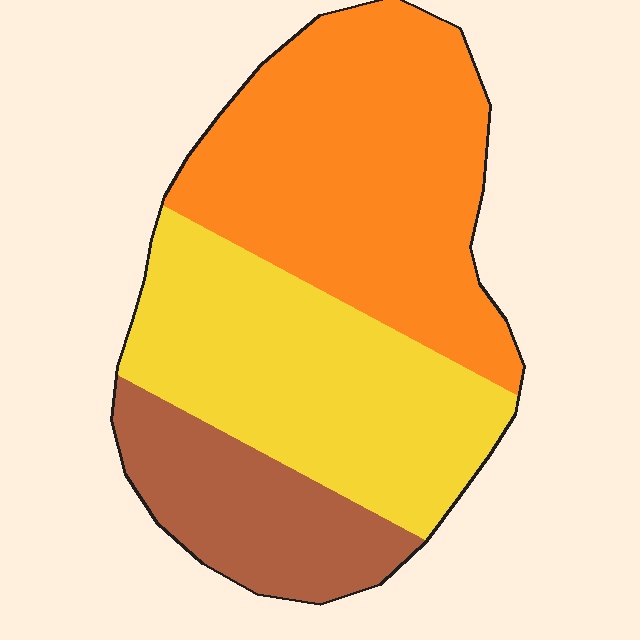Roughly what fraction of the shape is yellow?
Yellow covers 37% of the shape.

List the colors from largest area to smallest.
From largest to smallest: orange, yellow, brown.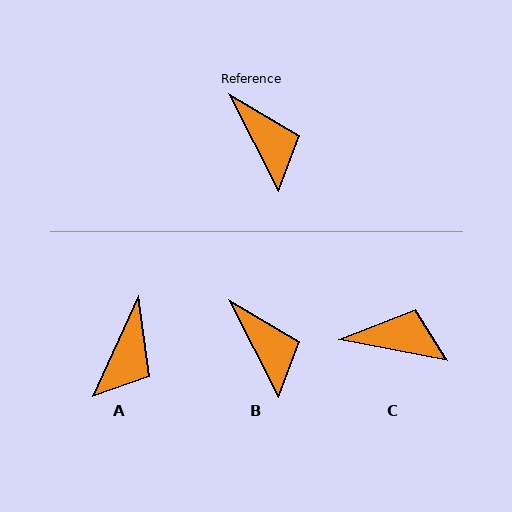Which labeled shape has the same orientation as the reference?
B.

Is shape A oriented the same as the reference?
No, it is off by about 51 degrees.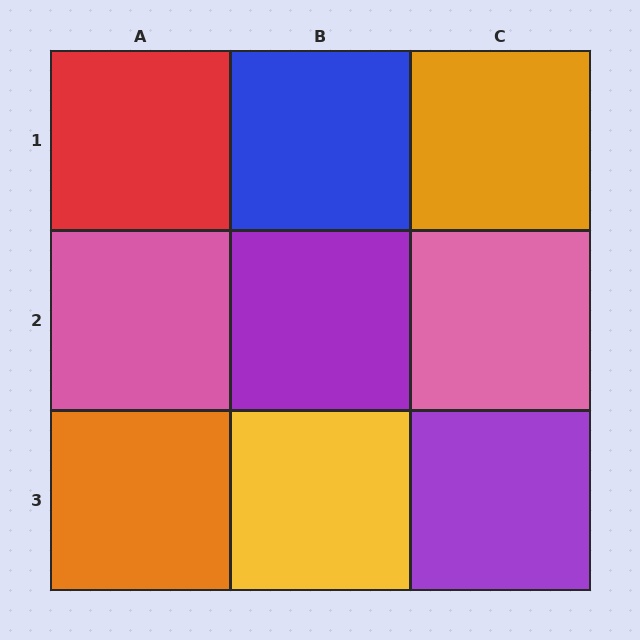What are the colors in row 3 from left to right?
Orange, yellow, purple.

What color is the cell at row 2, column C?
Pink.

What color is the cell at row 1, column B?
Blue.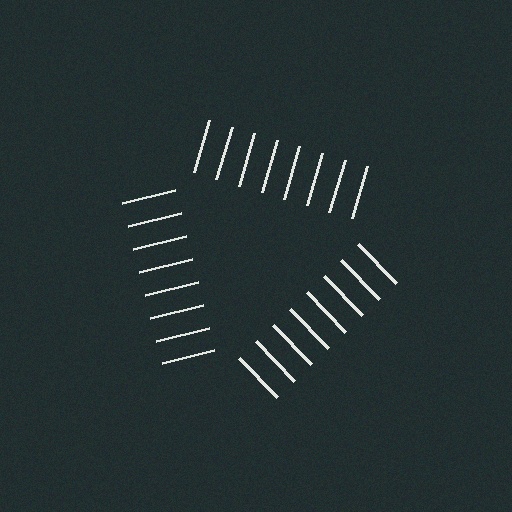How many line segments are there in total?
24 — 8 along each of the 3 edges.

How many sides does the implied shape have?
3 sides — the line-ends trace a triangle.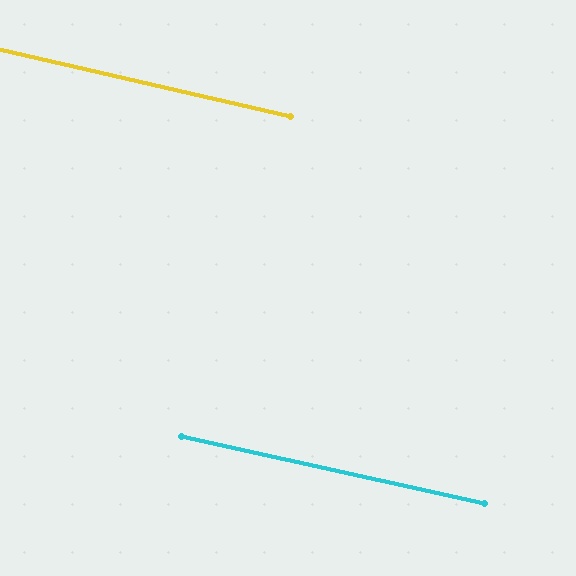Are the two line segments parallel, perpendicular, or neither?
Parallel — their directions differ by only 0.4°.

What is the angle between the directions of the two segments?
Approximately 0 degrees.